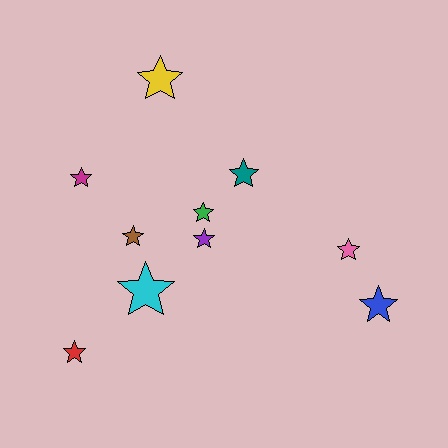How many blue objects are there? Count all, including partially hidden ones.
There is 1 blue object.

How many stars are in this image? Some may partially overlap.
There are 10 stars.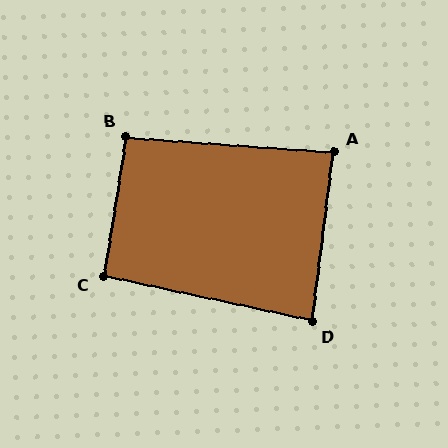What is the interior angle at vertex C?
Approximately 93 degrees (approximately right).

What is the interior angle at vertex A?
Approximately 87 degrees (approximately right).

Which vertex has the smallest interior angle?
D, at approximately 85 degrees.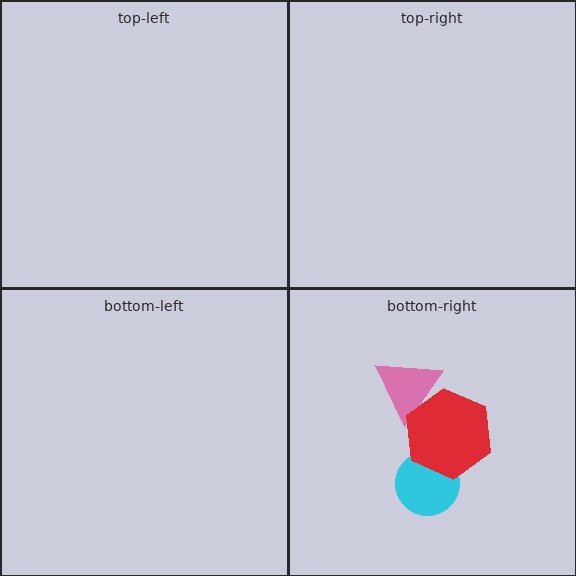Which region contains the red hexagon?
The bottom-right region.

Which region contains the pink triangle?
The bottom-right region.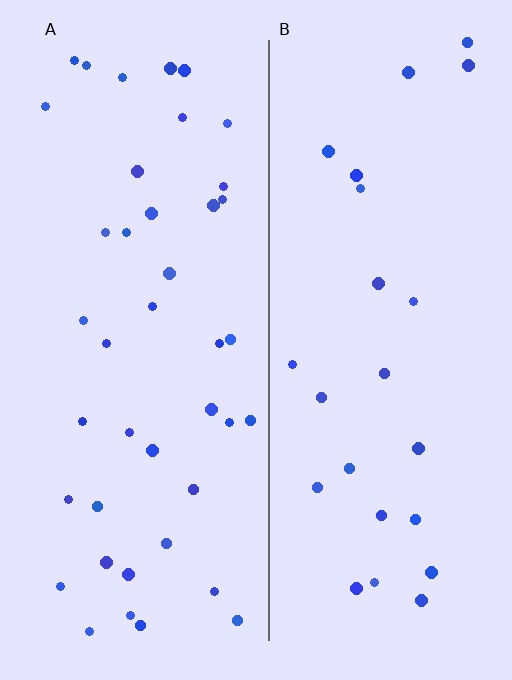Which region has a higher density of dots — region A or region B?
A (the left).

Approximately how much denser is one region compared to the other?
Approximately 1.7× — region A over region B.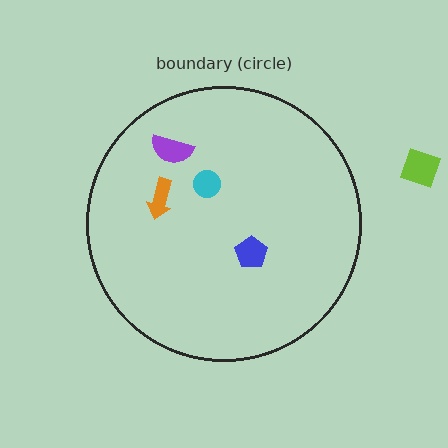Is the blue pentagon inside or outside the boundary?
Inside.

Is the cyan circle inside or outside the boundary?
Inside.